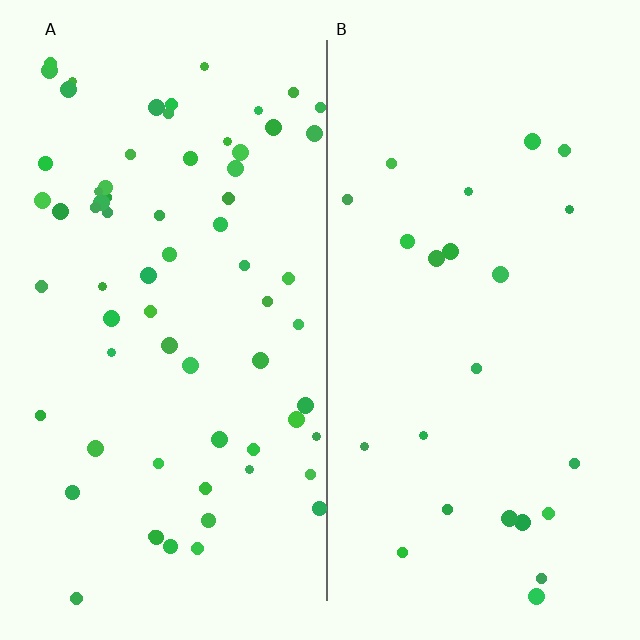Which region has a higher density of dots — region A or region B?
A (the left).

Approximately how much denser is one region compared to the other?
Approximately 2.9× — region A over region B.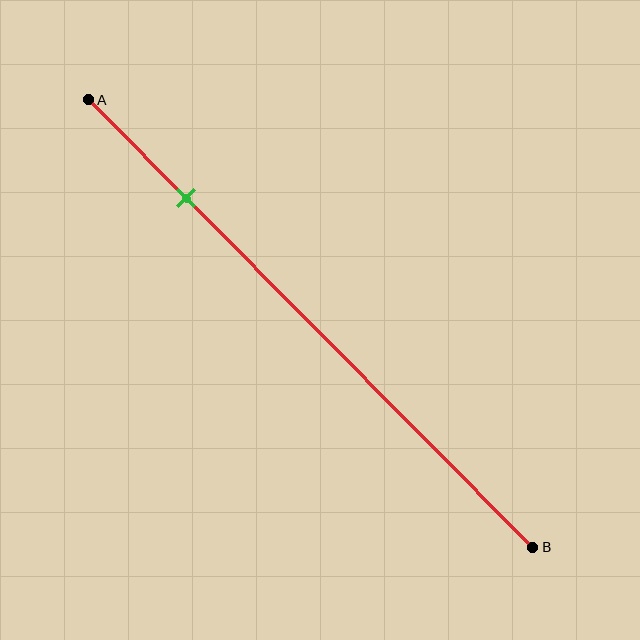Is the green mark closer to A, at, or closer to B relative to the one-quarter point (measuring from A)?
The green mark is approximately at the one-quarter point of segment AB.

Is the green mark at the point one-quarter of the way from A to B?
Yes, the mark is approximately at the one-quarter point.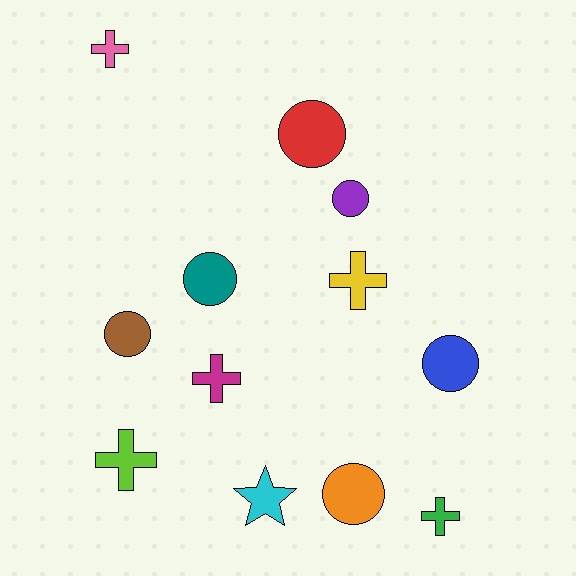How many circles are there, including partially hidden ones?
There are 6 circles.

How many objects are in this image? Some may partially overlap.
There are 12 objects.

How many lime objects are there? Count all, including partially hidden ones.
There is 1 lime object.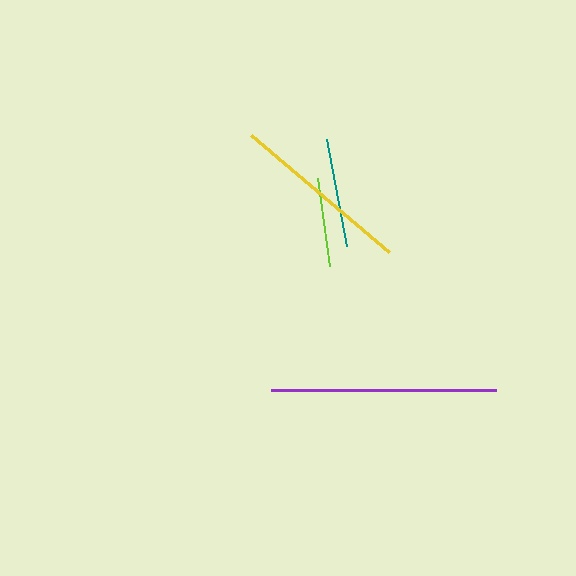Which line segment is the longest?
The purple line is the longest at approximately 225 pixels.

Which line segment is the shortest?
The lime line is the shortest at approximately 88 pixels.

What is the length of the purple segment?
The purple segment is approximately 225 pixels long.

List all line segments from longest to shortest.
From longest to shortest: purple, yellow, teal, lime.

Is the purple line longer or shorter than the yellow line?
The purple line is longer than the yellow line.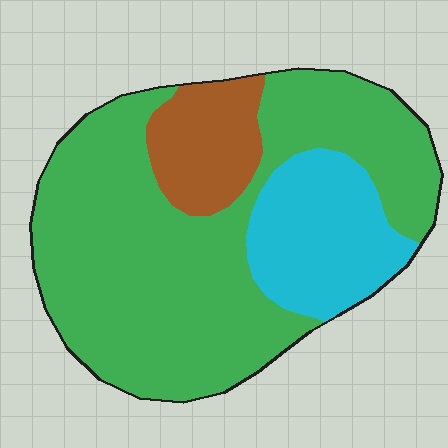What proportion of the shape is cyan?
Cyan covers 20% of the shape.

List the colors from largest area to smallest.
From largest to smallest: green, cyan, brown.